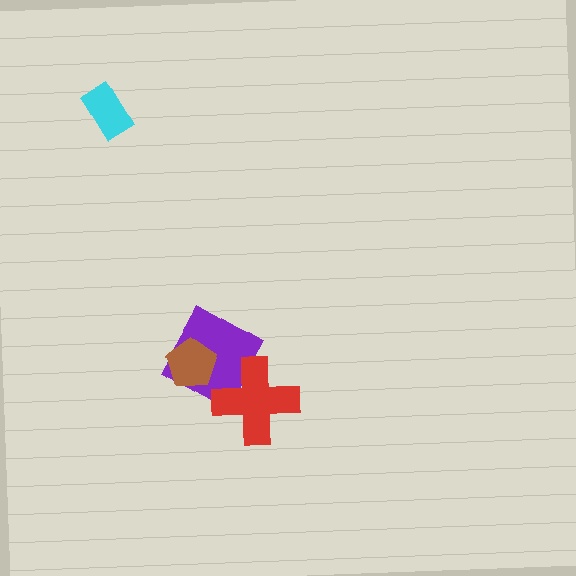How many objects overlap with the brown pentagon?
1 object overlaps with the brown pentagon.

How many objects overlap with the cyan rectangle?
0 objects overlap with the cyan rectangle.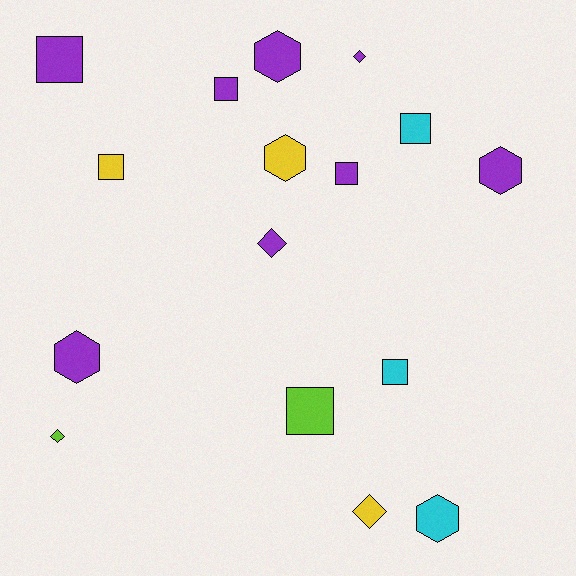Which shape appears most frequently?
Square, with 7 objects.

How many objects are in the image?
There are 16 objects.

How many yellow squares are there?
There is 1 yellow square.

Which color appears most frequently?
Purple, with 8 objects.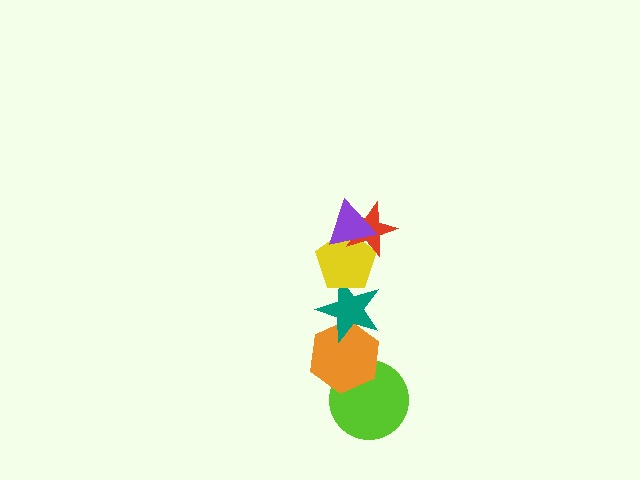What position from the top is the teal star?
The teal star is 4th from the top.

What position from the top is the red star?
The red star is 2nd from the top.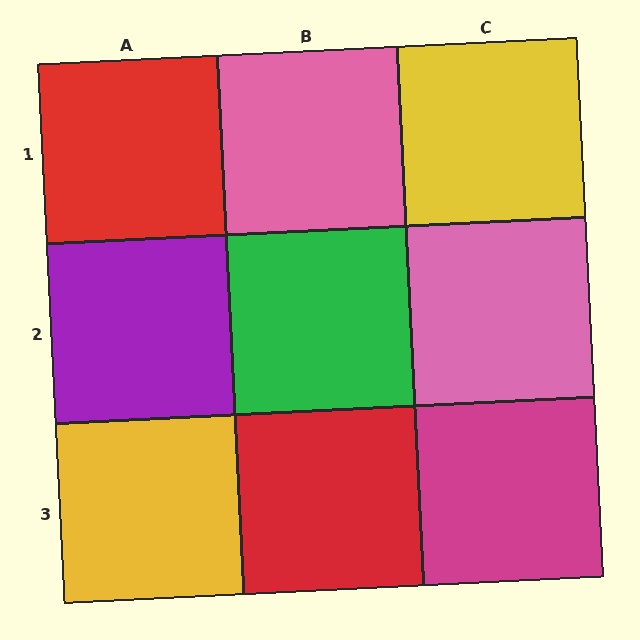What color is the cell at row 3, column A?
Yellow.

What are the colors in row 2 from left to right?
Purple, green, pink.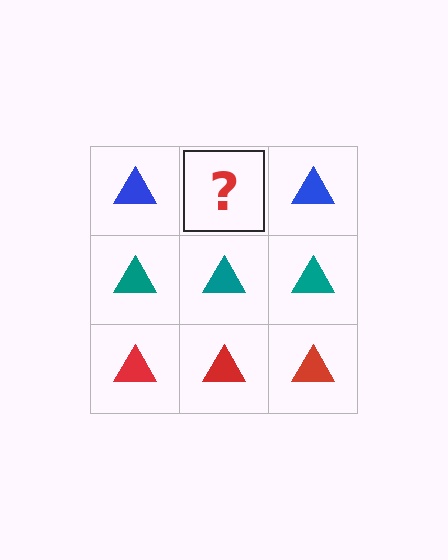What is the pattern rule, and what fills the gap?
The rule is that each row has a consistent color. The gap should be filled with a blue triangle.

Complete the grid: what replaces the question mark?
The question mark should be replaced with a blue triangle.